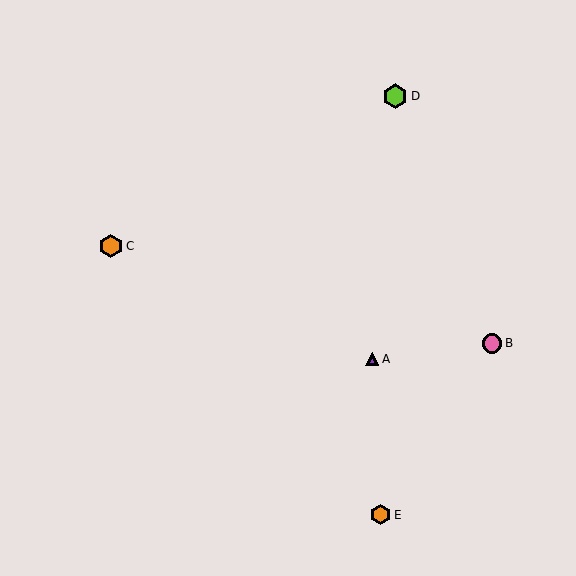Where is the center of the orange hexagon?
The center of the orange hexagon is at (111, 246).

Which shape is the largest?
The lime hexagon (labeled D) is the largest.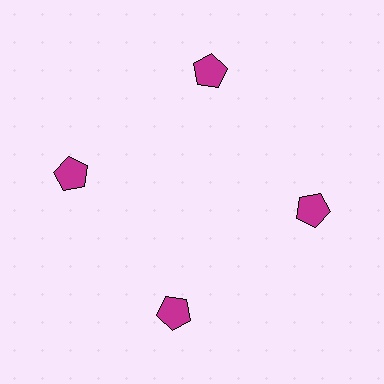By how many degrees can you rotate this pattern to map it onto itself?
The pattern maps onto itself every 90 degrees of rotation.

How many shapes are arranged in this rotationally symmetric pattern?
There are 4 shapes, arranged in 4 groups of 1.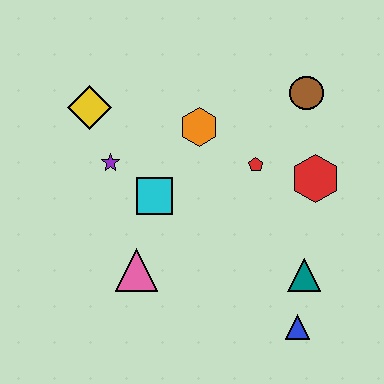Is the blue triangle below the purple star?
Yes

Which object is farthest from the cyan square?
The blue triangle is farthest from the cyan square.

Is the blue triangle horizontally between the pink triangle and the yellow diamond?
No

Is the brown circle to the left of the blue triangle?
No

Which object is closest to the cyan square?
The purple star is closest to the cyan square.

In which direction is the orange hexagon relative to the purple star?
The orange hexagon is to the right of the purple star.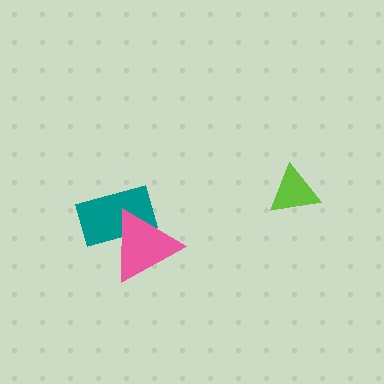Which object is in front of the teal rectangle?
The pink triangle is in front of the teal rectangle.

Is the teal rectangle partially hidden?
Yes, it is partially covered by another shape.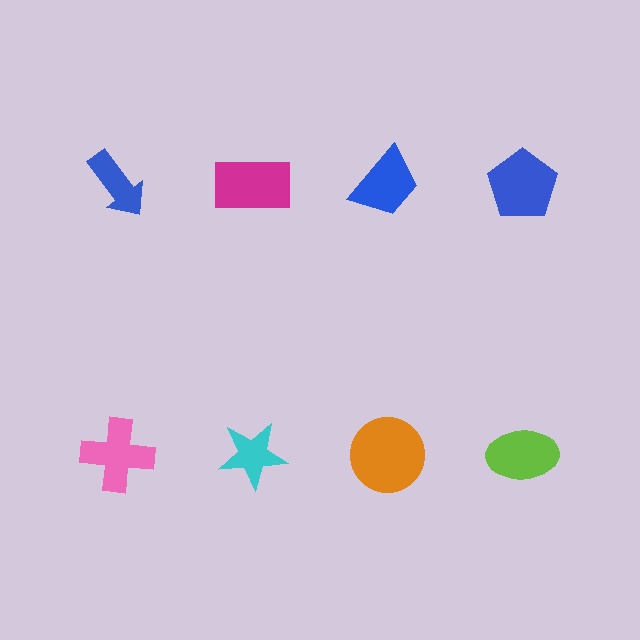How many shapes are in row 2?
4 shapes.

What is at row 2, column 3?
An orange circle.